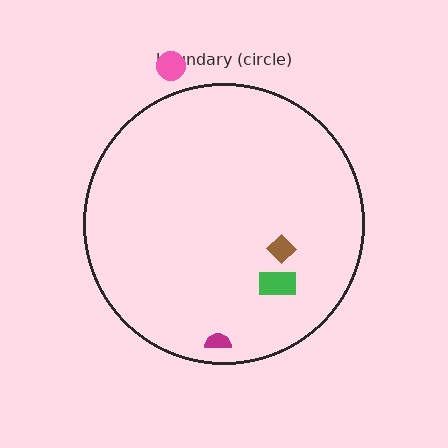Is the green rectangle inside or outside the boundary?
Inside.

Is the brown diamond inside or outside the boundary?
Inside.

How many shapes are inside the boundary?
3 inside, 1 outside.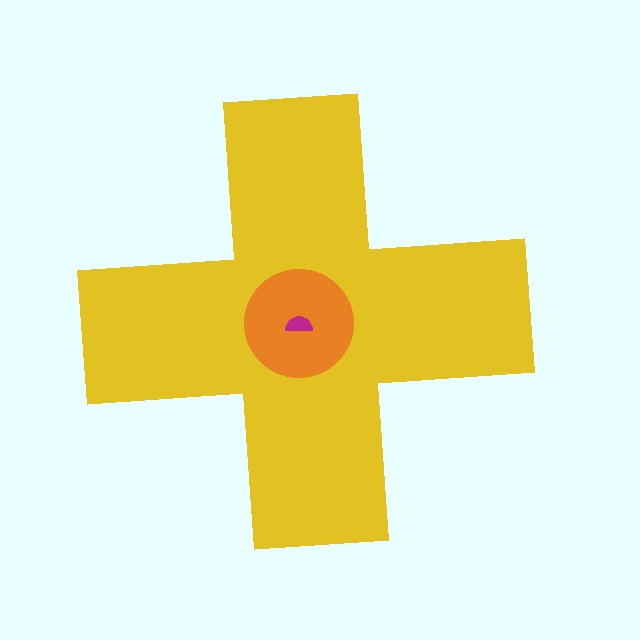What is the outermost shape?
The yellow cross.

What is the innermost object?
The magenta semicircle.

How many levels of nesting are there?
3.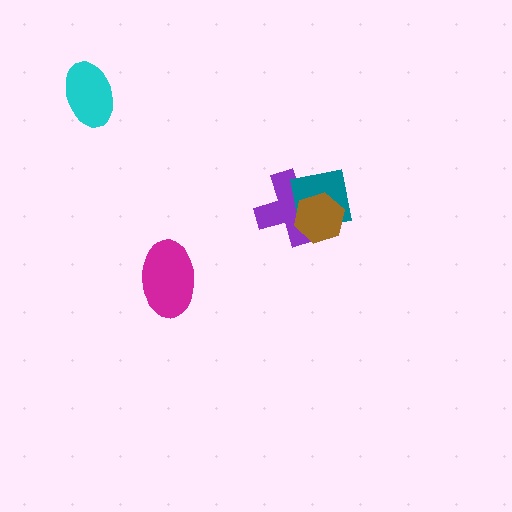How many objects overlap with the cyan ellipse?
0 objects overlap with the cyan ellipse.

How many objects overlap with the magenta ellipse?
0 objects overlap with the magenta ellipse.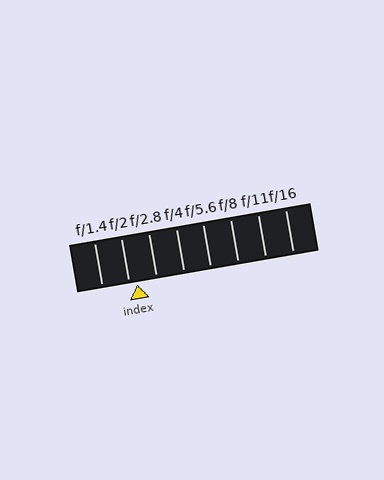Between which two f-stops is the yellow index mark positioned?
The index mark is between f/2 and f/2.8.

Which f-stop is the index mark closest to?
The index mark is closest to f/2.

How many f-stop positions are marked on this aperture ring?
There are 8 f-stop positions marked.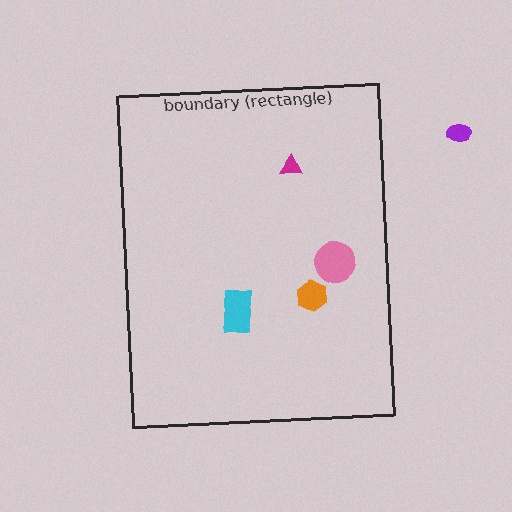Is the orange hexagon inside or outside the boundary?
Inside.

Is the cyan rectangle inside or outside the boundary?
Inside.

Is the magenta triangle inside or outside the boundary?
Inside.